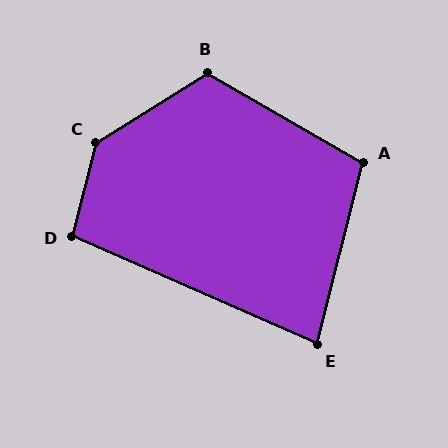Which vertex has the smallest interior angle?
E, at approximately 81 degrees.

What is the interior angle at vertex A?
Approximately 106 degrees (obtuse).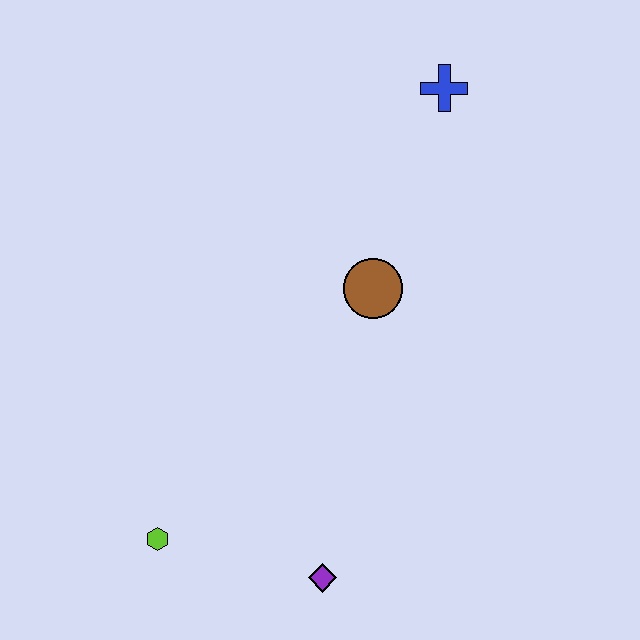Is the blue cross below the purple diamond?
No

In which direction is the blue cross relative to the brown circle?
The blue cross is above the brown circle.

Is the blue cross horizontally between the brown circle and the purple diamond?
No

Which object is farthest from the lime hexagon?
The blue cross is farthest from the lime hexagon.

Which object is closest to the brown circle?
The blue cross is closest to the brown circle.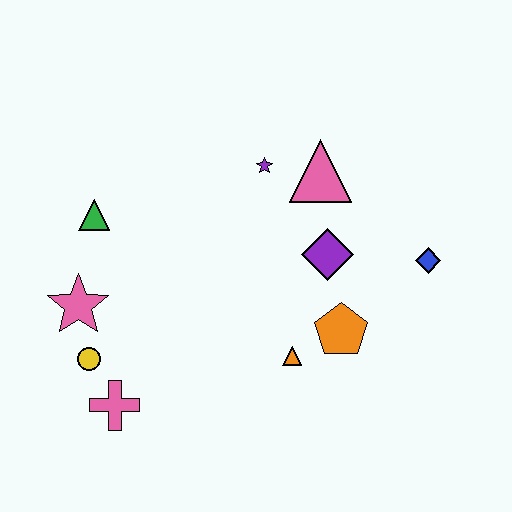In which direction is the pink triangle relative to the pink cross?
The pink triangle is above the pink cross.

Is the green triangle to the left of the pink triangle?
Yes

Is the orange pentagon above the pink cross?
Yes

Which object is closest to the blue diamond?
The purple diamond is closest to the blue diamond.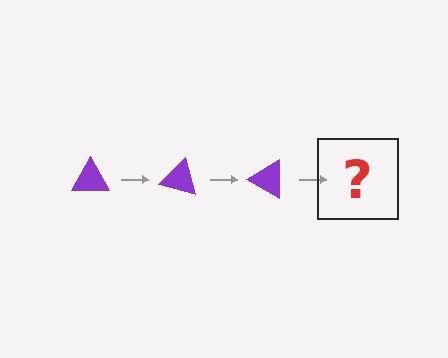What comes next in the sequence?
The next element should be a purple triangle rotated 45 degrees.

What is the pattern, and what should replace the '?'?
The pattern is that the triangle rotates 15 degrees each step. The '?' should be a purple triangle rotated 45 degrees.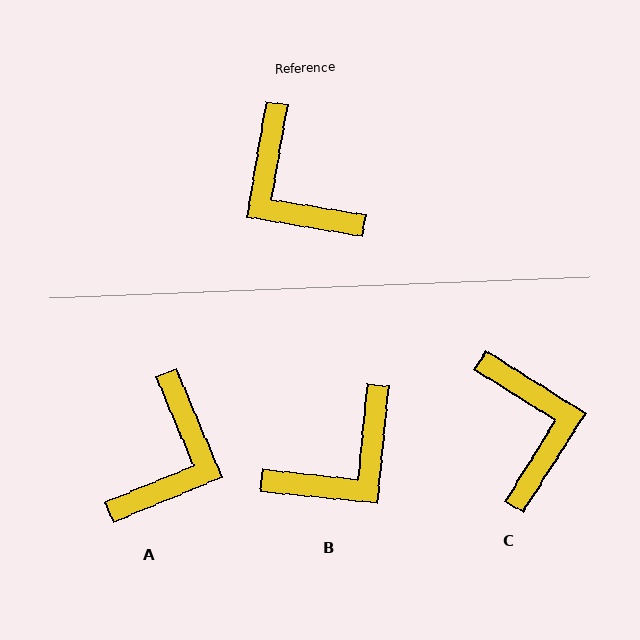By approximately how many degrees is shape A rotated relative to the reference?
Approximately 122 degrees counter-clockwise.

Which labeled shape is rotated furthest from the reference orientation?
C, about 158 degrees away.